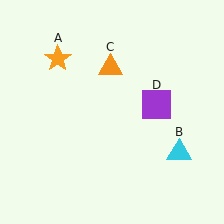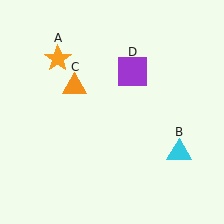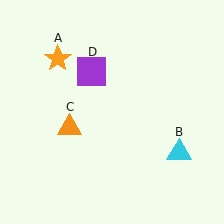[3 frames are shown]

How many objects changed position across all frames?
2 objects changed position: orange triangle (object C), purple square (object D).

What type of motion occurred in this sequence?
The orange triangle (object C), purple square (object D) rotated counterclockwise around the center of the scene.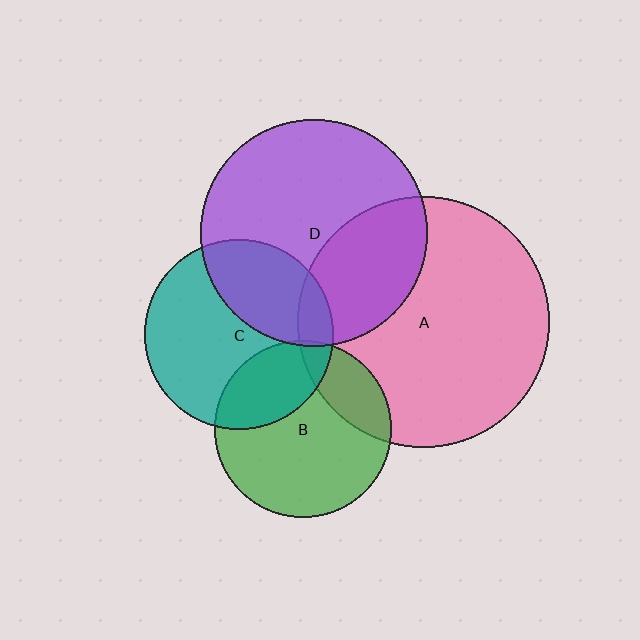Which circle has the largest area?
Circle A (pink).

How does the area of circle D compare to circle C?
Approximately 1.4 times.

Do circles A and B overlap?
Yes.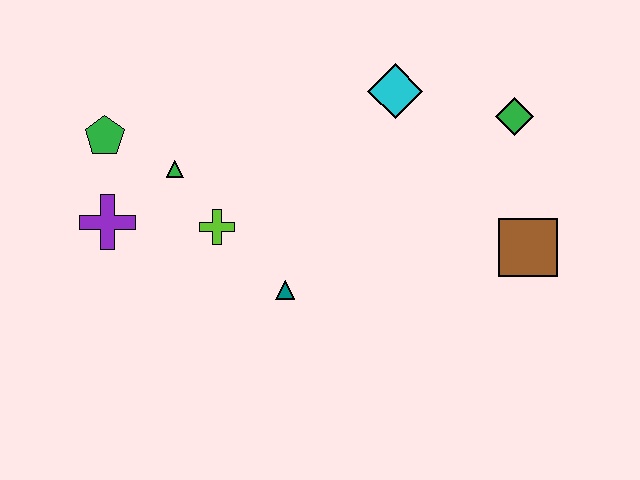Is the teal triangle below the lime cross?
Yes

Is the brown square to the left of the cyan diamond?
No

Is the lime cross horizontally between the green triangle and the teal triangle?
Yes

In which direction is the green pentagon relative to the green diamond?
The green pentagon is to the left of the green diamond.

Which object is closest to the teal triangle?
The lime cross is closest to the teal triangle.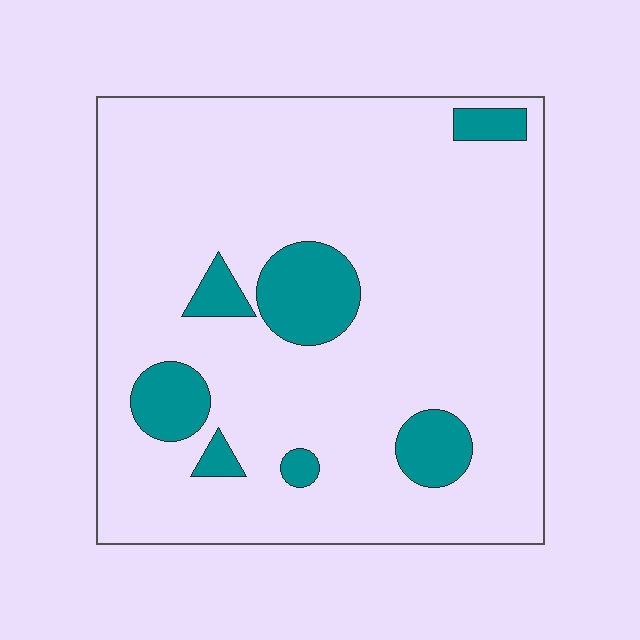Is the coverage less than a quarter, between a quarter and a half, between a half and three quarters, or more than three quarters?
Less than a quarter.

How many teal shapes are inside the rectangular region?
7.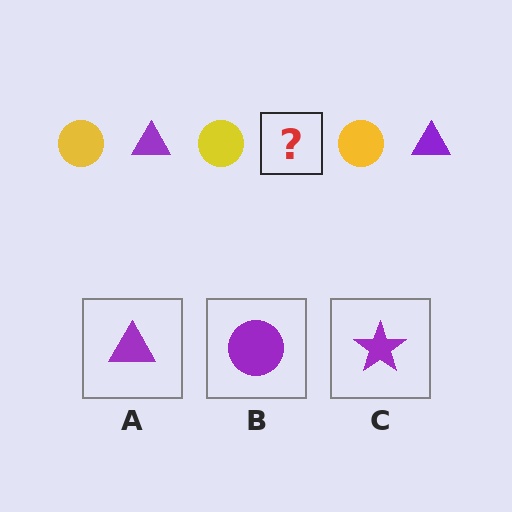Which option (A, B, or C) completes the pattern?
A.